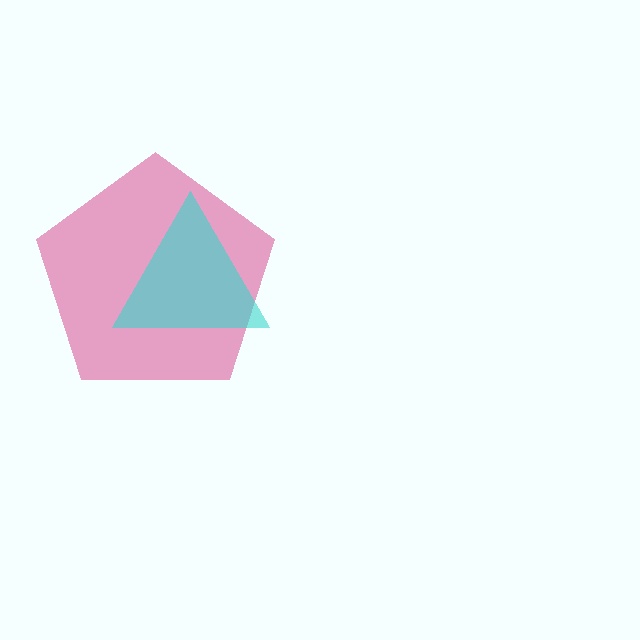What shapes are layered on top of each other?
The layered shapes are: a magenta pentagon, a cyan triangle.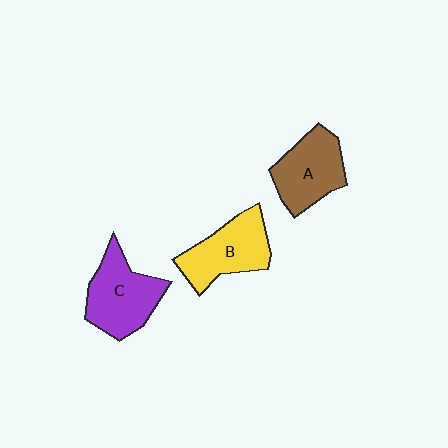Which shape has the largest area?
Shape C (purple).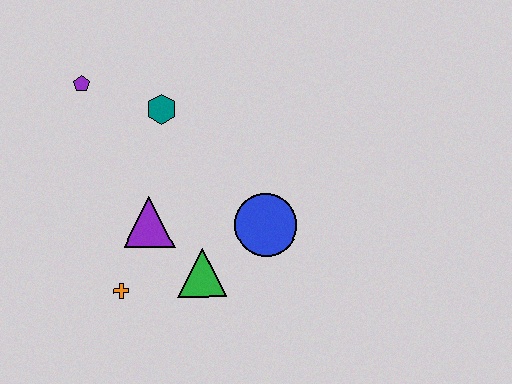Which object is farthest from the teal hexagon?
The orange cross is farthest from the teal hexagon.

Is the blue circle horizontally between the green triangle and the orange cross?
No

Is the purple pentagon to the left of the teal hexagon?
Yes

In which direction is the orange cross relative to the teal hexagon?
The orange cross is below the teal hexagon.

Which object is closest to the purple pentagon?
The teal hexagon is closest to the purple pentagon.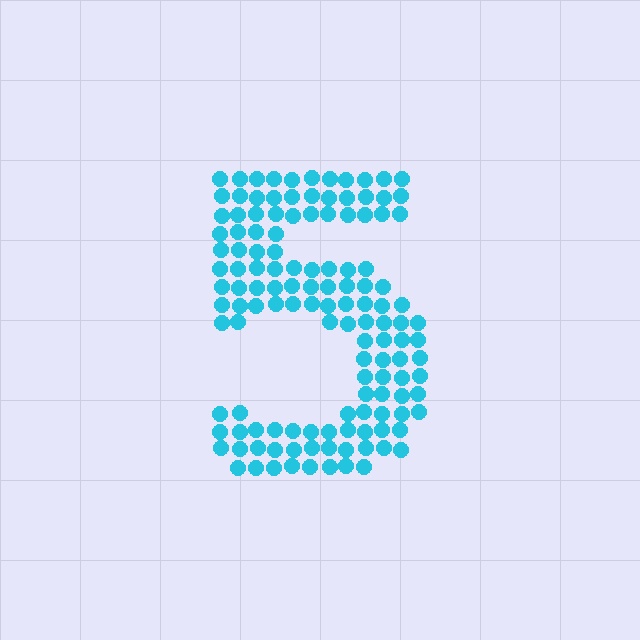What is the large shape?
The large shape is the digit 5.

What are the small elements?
The small elements are circles.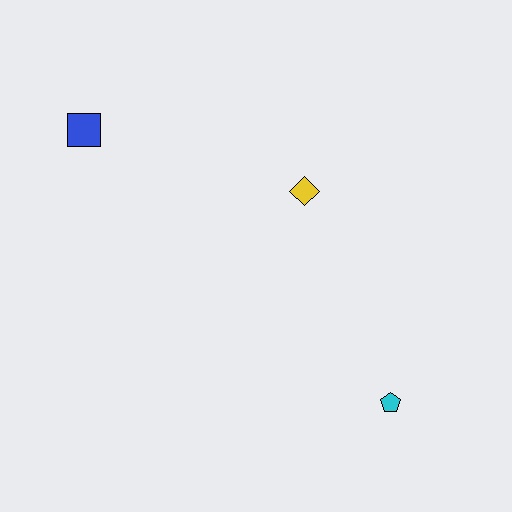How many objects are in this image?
There are 3 objects.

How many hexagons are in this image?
There are no hexagons.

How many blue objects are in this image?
There is 1 blue object.